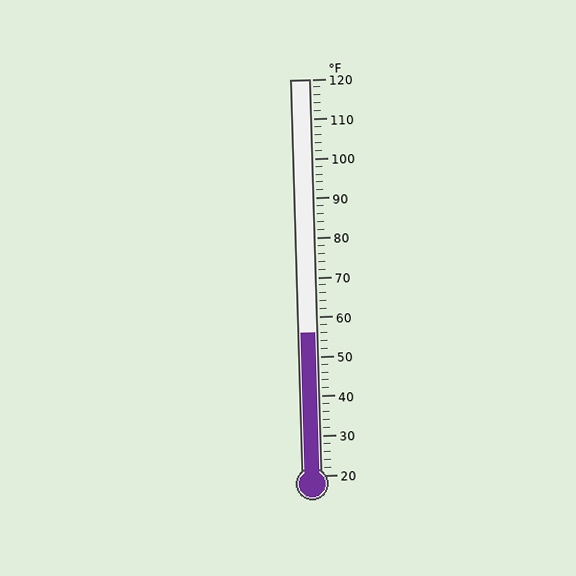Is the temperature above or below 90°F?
The temperature is below 90°F.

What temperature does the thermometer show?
The thermometer shows approximately 56°F.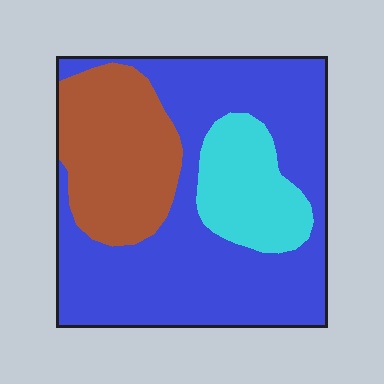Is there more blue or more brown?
Blue.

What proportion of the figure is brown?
Brown takes up about one quarter (1/4) of the figure.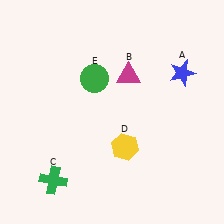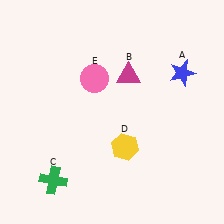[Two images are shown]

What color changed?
The circle (E) changed from green in Image 1 to pink in Image 2.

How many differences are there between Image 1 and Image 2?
There is 1 difference between the two images.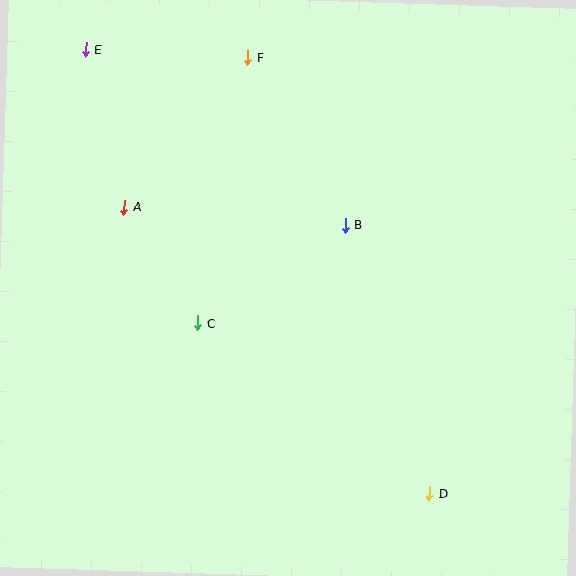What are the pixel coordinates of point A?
Point A is at (124, 207).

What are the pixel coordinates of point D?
Point D is at (429, 493).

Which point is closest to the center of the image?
Point B at (345, 225) is closest to the center.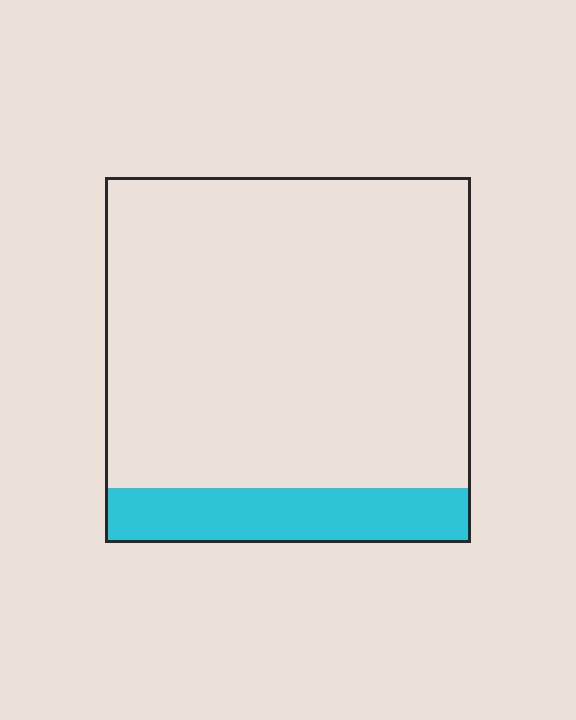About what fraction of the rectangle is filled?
About one sixth (1/6).